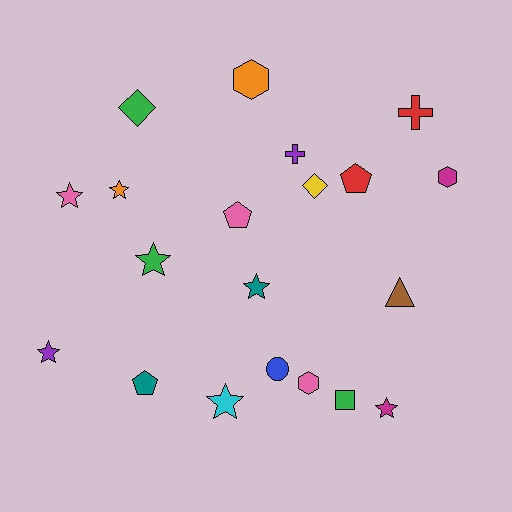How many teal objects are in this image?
There are 2 teal objects.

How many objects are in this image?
There are 20 objects.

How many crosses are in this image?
There are 2 crosses.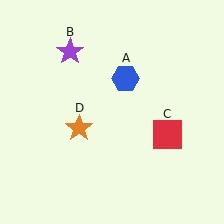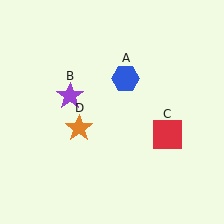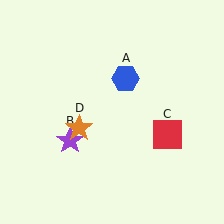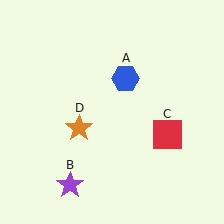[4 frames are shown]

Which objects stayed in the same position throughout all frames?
Blue hexagon (object A) and red square (object C) and orange star (object D) remained stationary.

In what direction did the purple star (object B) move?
The purple star (object B) moved down.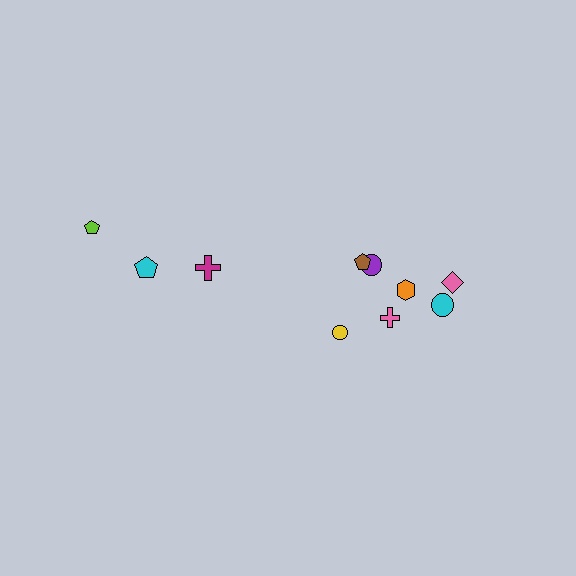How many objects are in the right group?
There are 7 objects.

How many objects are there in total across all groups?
There are 10 objects.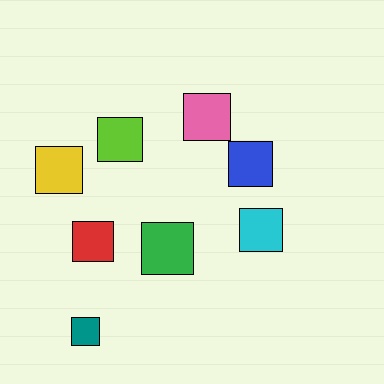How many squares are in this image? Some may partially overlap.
There are 8 squares.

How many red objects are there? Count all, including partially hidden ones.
There is 1 red object.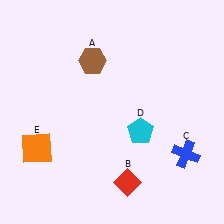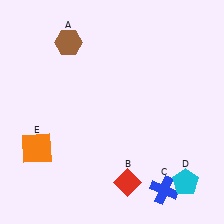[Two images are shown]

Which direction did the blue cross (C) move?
The blue cross (C) moved down.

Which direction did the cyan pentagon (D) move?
The cyan pentagon (D) moved down.